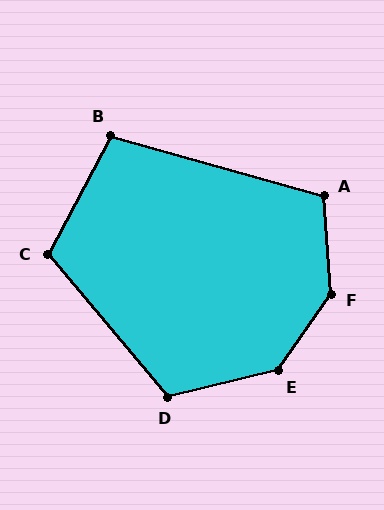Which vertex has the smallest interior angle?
B, at approximately 102 degrees.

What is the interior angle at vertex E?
Approximately 138 degrees (obtuse).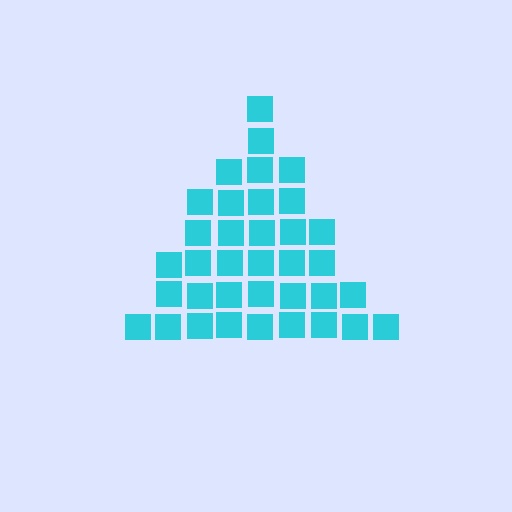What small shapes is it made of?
It is made of small squares.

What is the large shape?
The large shape is a triangle.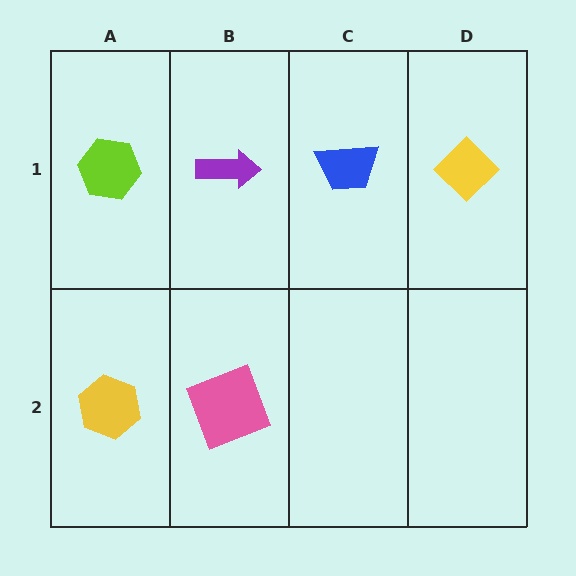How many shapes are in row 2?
2 shapes.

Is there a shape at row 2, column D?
No, that cell is empty.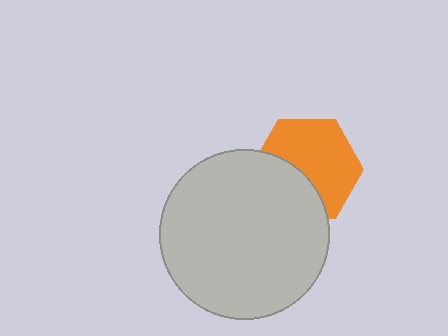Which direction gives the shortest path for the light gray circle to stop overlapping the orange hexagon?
Moving toward the lower-left gives the shortest separation.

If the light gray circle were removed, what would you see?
You would see the complete orange hexagon.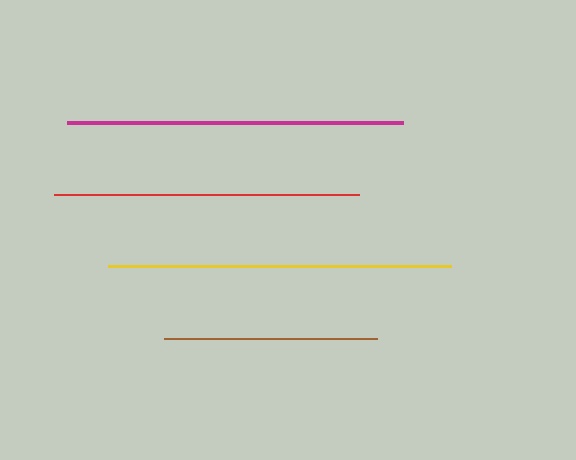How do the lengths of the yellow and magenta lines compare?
The yellow and magenta lines are approximately the same length.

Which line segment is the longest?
The yellow line is the longest at approximately 343 pixels.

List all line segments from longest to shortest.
From longest to shortest: yellow, magenta, red, brown.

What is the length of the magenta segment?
The magenta segment is approximately 336 pixels long.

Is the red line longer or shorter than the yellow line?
The yellow line is longer than the red line.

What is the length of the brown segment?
The brown segment is approximately 214 pixels long.